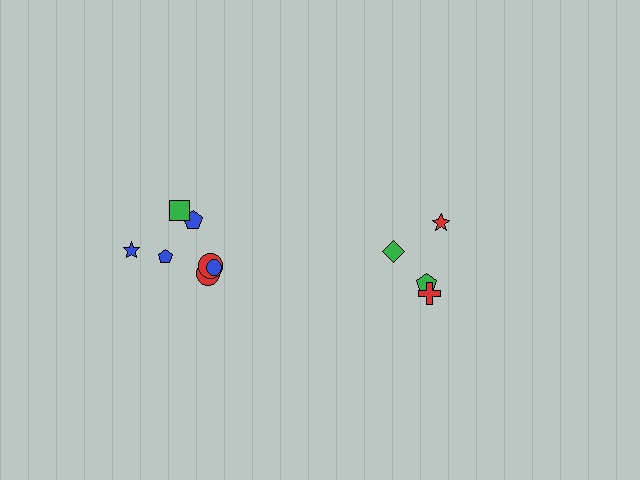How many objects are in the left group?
There are 7 objects.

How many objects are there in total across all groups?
There are 11 objects.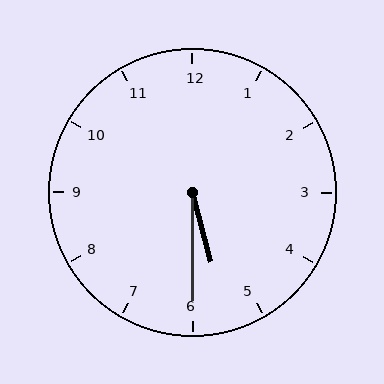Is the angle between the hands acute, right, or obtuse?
It is acute.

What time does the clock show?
5:30.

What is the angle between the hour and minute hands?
Approximately 15 degrees.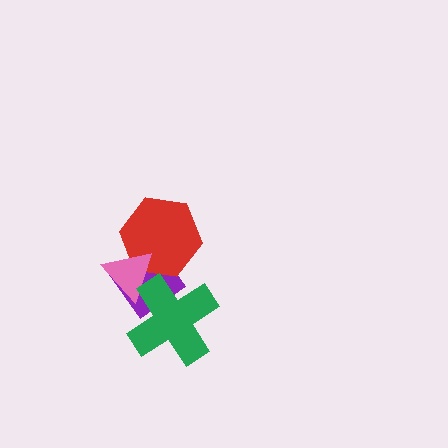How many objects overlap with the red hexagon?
2 objects overlap with the red hexagon.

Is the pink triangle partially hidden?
Yes, it is partially covered by another shape.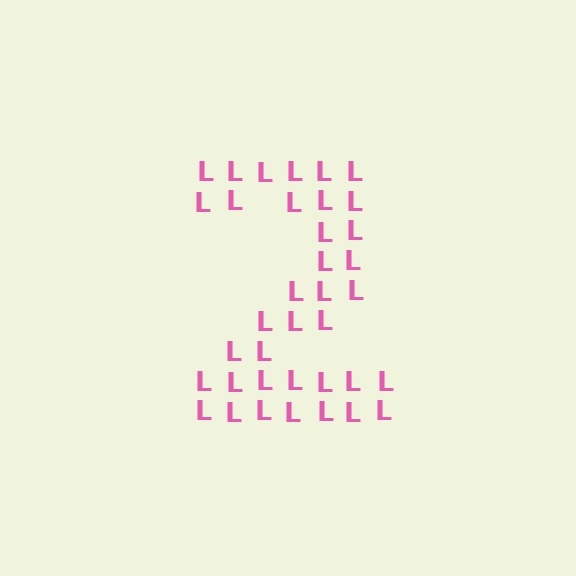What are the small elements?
The small elements are letter L's.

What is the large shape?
The large shape is the digit 2.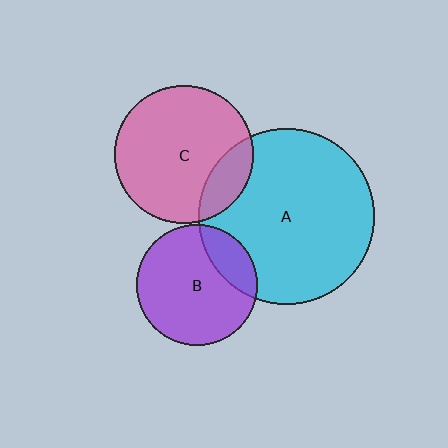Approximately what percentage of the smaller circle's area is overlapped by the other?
Approximately 15%.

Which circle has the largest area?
Circle A (cyan).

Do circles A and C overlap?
Yes.